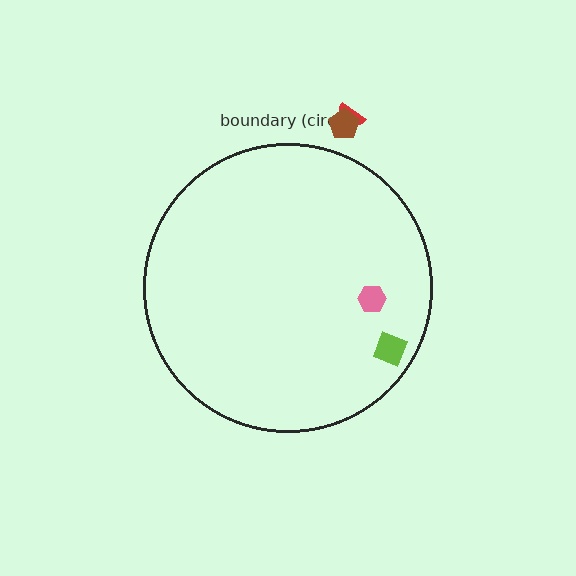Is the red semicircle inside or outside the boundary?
Outside.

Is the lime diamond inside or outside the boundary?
Inside.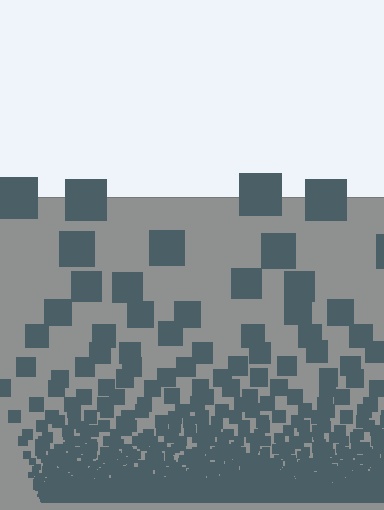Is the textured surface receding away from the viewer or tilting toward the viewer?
The surface appears to tilt toward the viewer. Texture elements get larger and sparser toward the top.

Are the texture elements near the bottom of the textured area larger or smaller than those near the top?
Smaller. The gradient is inverted — elements near the bottom are smaller and denser.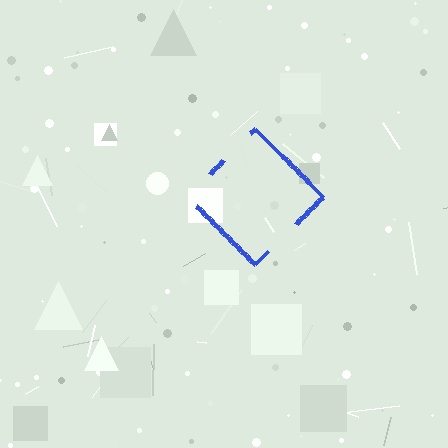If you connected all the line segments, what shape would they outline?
They would outline a diamond.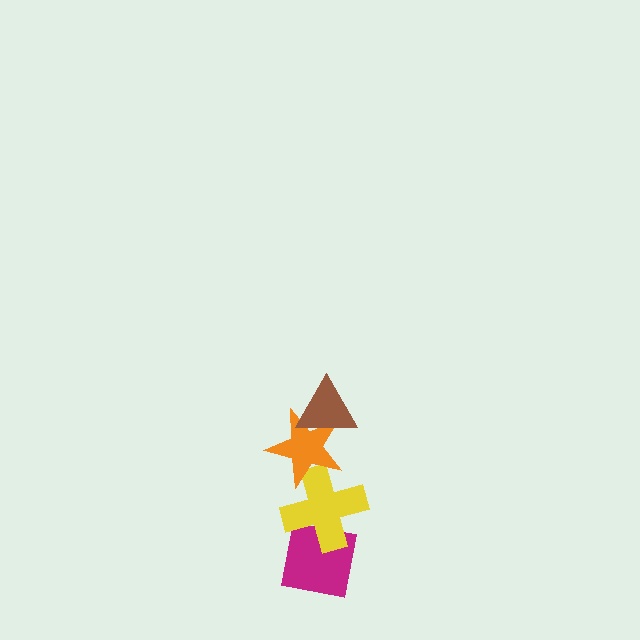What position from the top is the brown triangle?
The brown triangle is 1st from the top.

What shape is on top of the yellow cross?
The orange star is on top of the yellow cross.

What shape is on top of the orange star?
The brown triangle is on top of the orange star.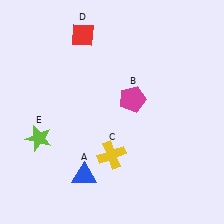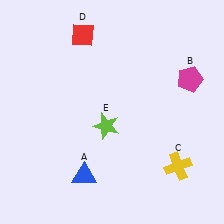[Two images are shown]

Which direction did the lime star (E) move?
The lime star (E) moved right.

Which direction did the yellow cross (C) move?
The yellow cross (C) moved right.